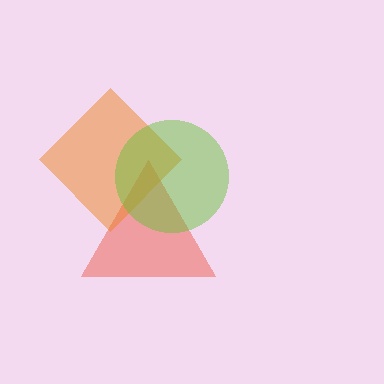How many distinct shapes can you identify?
There are 3 distinct shapes: a red triangle, an orange diamond, a lime circle.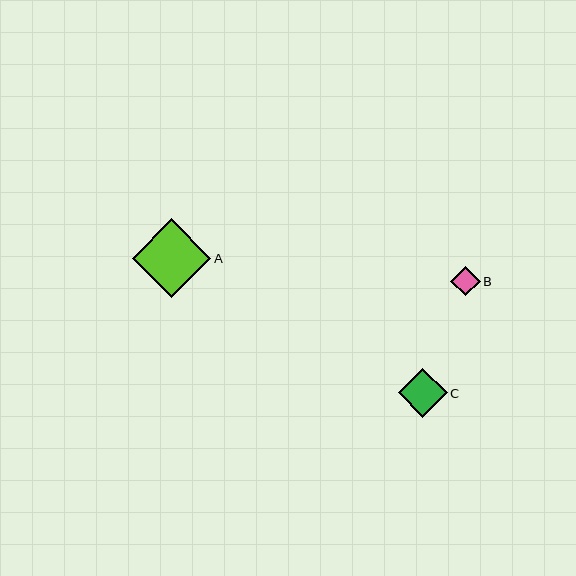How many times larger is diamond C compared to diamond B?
Diamond C is approximately 1.6 times the size of diamond B.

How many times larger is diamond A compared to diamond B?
Diamond A is approximately 2.6 times the size of diamond B.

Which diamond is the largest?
Diamond A is the largest with a size of approximately 78 pixels.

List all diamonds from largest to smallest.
From largest to smallest: A, C, B.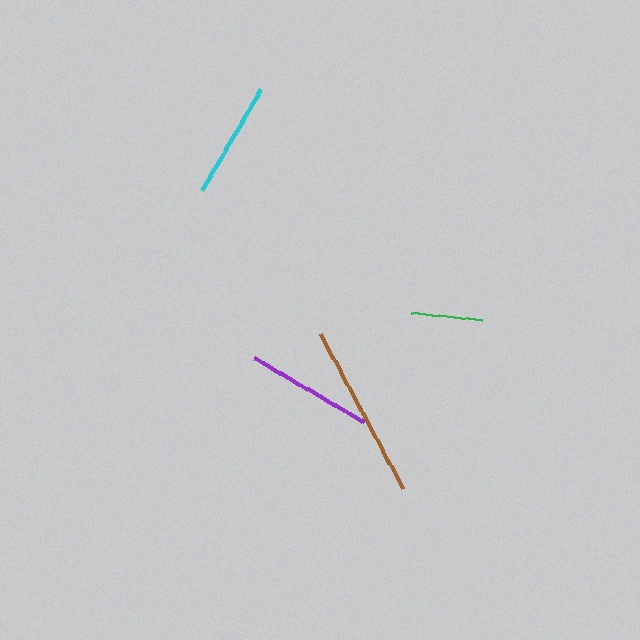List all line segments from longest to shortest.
From longest to shortest: brown, purple, cyan, green.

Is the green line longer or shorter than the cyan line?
The cyan line is longer than the green line.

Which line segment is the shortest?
The green line is the shortest at approximately 72 pixels.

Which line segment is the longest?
The brown line is the longest at approximately 176 pixels.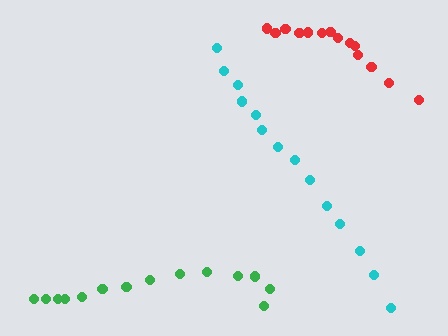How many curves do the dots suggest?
There are 3 distinct paths.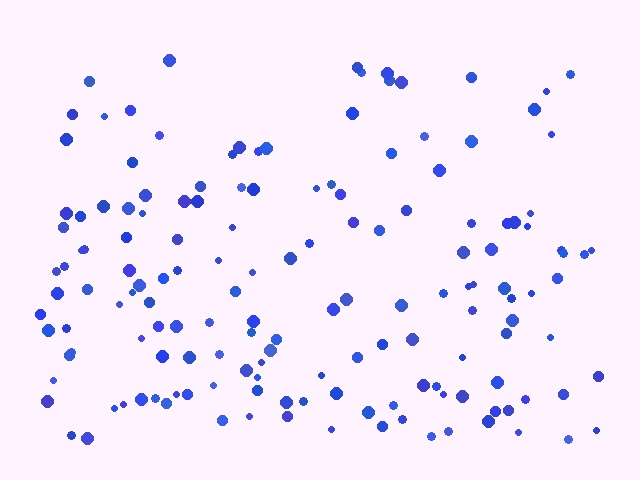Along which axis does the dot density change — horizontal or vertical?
Vertical.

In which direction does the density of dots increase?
From top to bottom, with the bottom side densest.